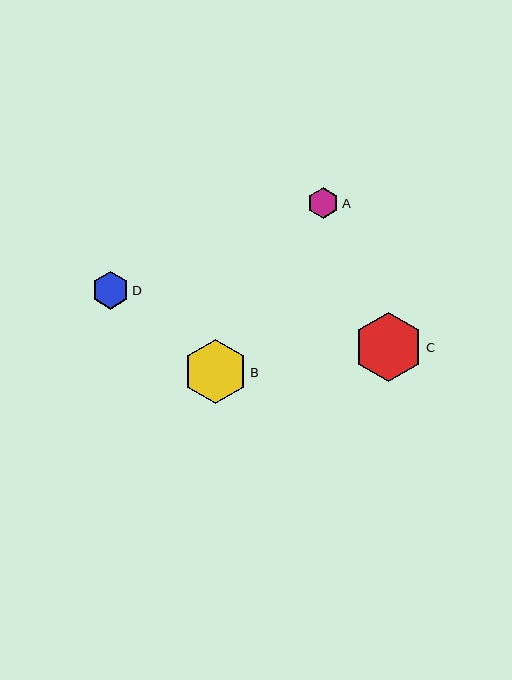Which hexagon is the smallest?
Hexagon A is the smallest with a size of approximately 31 pixels.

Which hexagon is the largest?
Hexagon C is the largest with a size of approximately 69 pixels.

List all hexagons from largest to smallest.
From largest to smallest: C, B, D, A.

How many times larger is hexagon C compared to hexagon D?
Hexagon C is approximately 1.8 times the size of hexagon D.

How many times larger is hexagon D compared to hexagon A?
Hexagon D is approximately 1.2 times the size of hexagon A.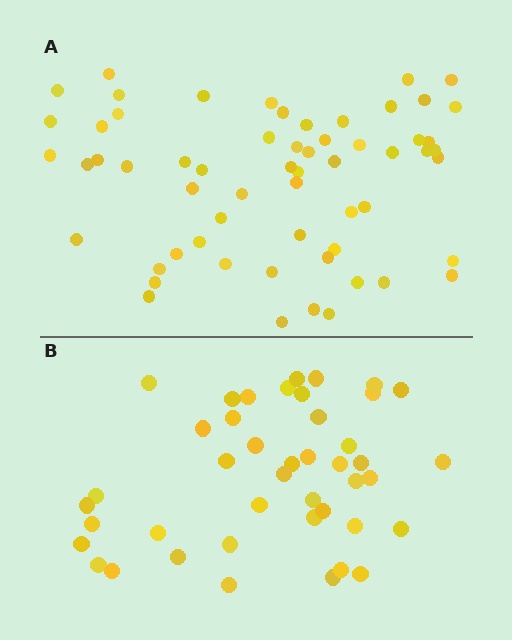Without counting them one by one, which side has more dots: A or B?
Region A (the top region) has more dots.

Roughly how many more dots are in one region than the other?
Region A has approximately 15 more dots than region B.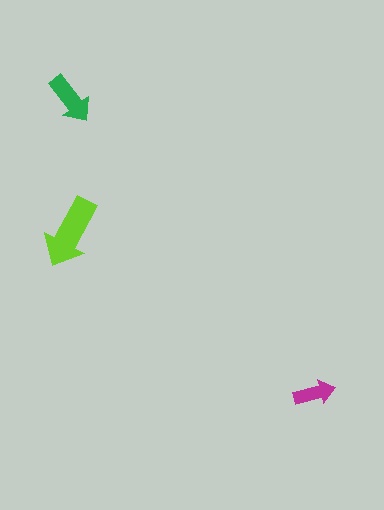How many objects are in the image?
There are 3 objects in the image.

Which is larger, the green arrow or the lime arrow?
The lime one.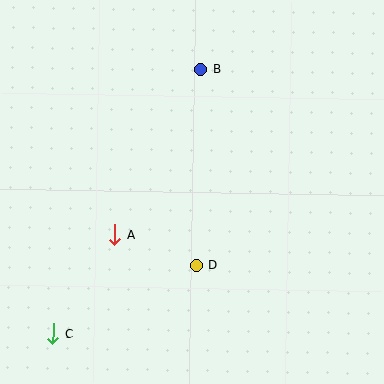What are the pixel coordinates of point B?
Point B is at (201, 69).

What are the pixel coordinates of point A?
Point A is at (115, 234).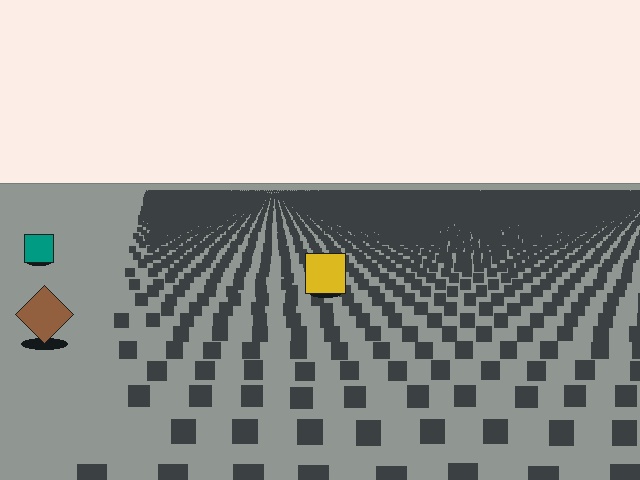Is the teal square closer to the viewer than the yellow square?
No. The yellow square is closer — you can tell from the texture gradient: the ground texture is coarser near it.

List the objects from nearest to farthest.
From nearest to farthest: the brown diamond, the yellow square, the teal square.